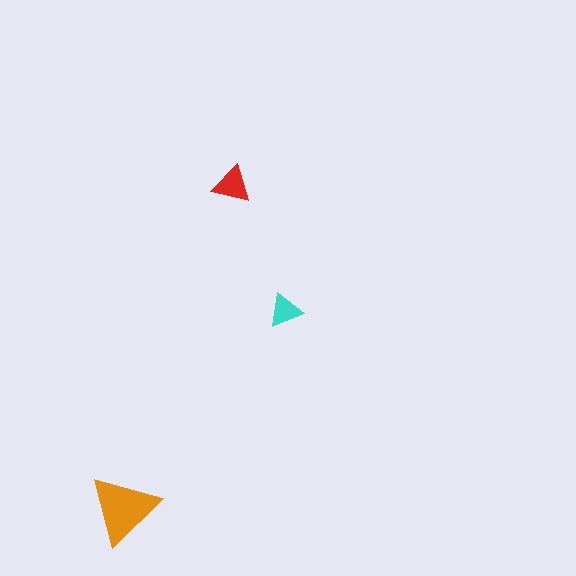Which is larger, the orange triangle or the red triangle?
The orange one.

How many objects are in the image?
There are 3 objects in the image.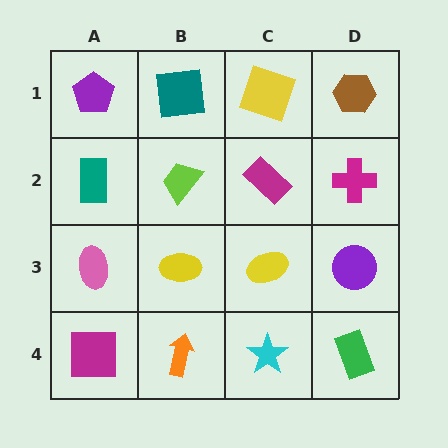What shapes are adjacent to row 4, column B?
A yellow ellipse (row 3, column B), a magenta square (row 4, column A), a cyan star (row 4, column C).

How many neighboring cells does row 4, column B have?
3.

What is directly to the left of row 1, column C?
A teal square.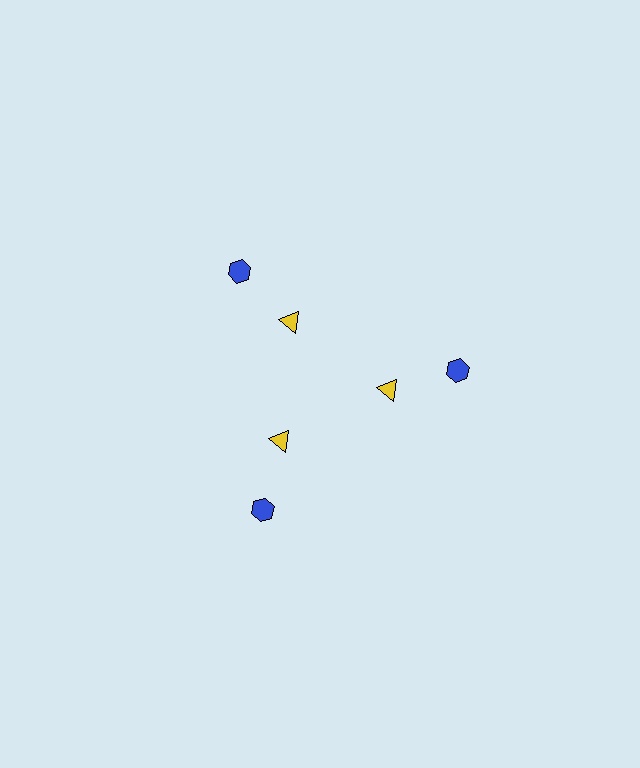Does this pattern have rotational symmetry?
Yes, this pattern has 3-fold rotational symmetry. It looks the same after rotating 120 degrees around the center.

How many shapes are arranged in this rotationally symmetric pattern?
There are 6 shapes, arranged in 3 groups of 2.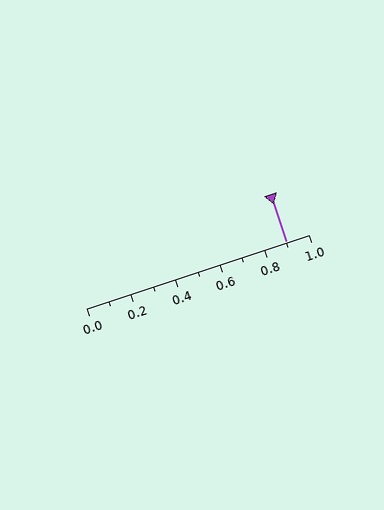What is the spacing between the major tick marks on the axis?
The major ticks are spaced 0.2 apart.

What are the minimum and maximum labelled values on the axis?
The axis runs from 0.0 to 1.0.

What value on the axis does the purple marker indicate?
The marker indicates approximately 0.9.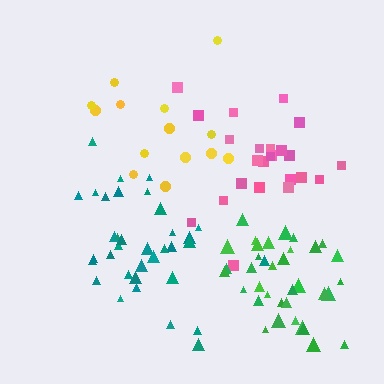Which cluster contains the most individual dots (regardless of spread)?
Teal (35).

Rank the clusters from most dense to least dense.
green, teal, pink, yellow.